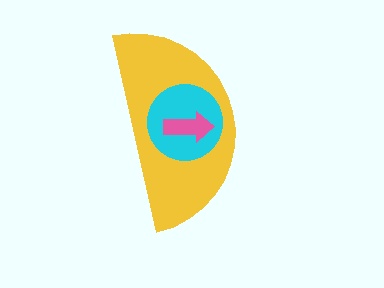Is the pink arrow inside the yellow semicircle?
Yes.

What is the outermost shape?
The yellow semicircle.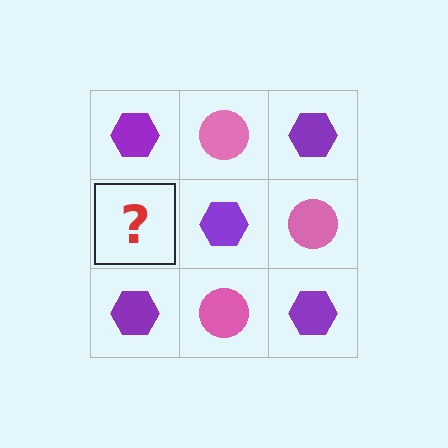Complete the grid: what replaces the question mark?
The question mark should be replaced with a pink circle.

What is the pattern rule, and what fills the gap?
The rule is that it alternates purple hexagon and pink circle in a checkerboard pattern. The gap should be filled with a pink circle.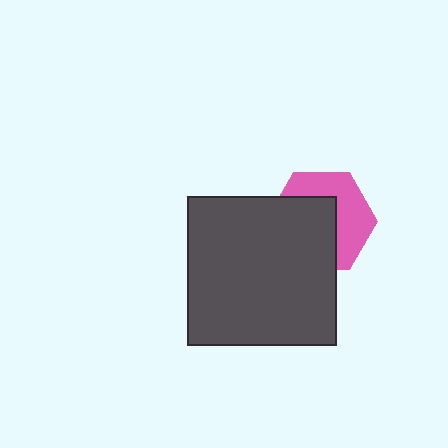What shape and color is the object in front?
The object in front is a dark gray square.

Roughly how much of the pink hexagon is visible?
About half of it is visible (roughly 46%).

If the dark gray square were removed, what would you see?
You would see the complete pink hexagon.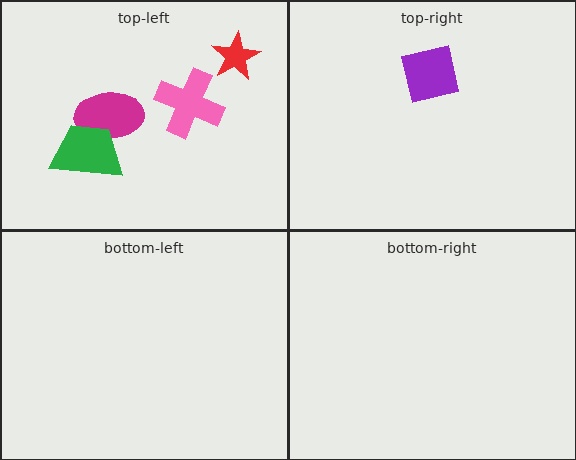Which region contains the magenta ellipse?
The top-left region.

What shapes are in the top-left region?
The magenta ellipse, the red star, the green trapezoid, the pink cross.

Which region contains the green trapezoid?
The top-left region.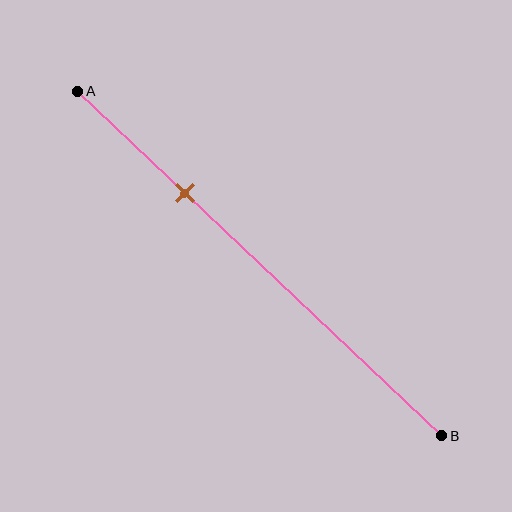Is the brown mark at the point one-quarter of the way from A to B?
No, the mark is at about 30% from A, not at the 25% one-quarter point.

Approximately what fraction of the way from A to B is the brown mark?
The brown mark is approximately 30% of the way from A to B.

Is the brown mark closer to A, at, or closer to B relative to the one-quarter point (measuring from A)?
The brown mark is closer to point B than the one-quarter point of segment AB.